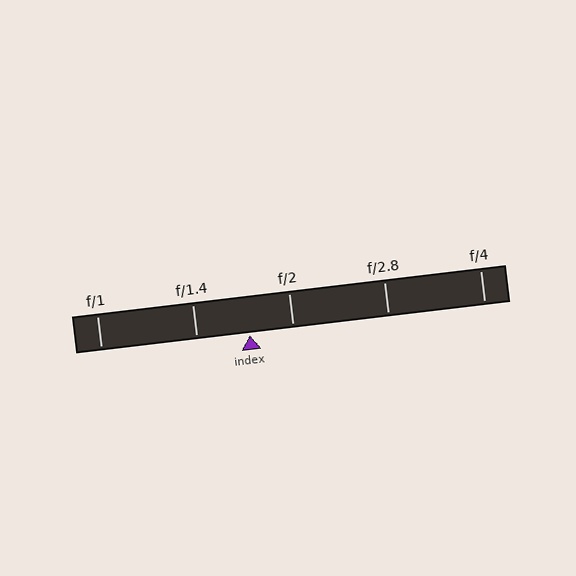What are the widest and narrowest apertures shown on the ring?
The widest aperture shown is f/1 and the narrowest is f/4.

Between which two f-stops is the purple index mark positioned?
The index mark is between f/1.4 and f/2.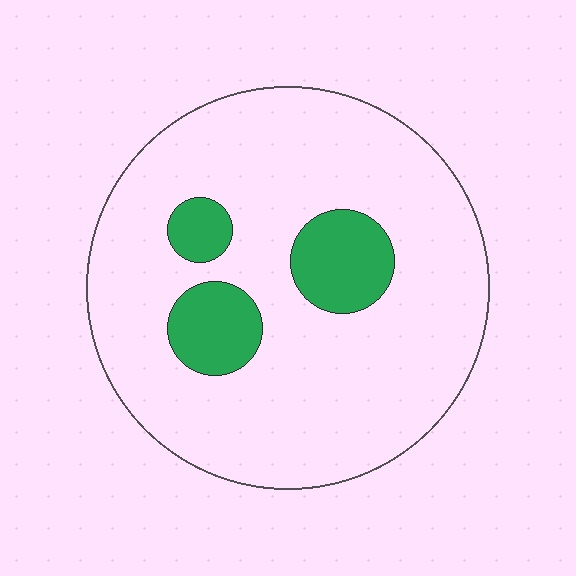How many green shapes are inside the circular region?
3.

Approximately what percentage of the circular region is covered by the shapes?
Approximately 15%.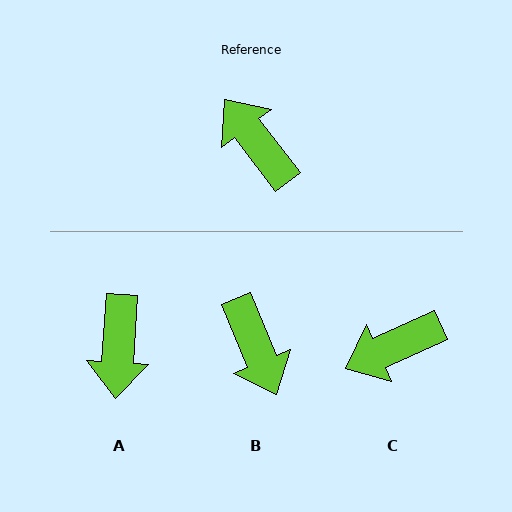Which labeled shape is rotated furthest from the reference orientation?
B, about 165 degrees away.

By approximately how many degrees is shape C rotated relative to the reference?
Approximately 76 degrees counter-clockwise.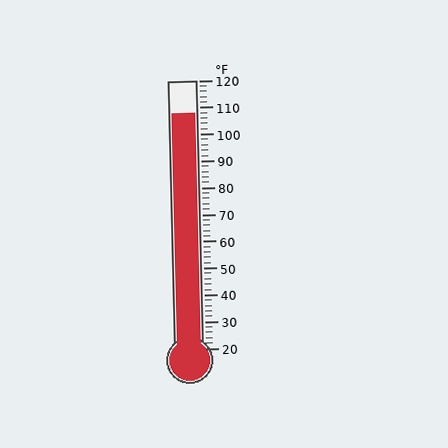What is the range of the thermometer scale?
The thermometer scale ranges from 20°F to 120°F.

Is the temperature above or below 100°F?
The temperature is above 100°F.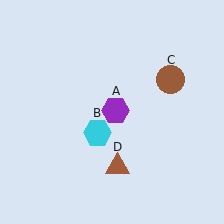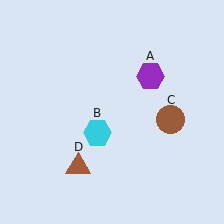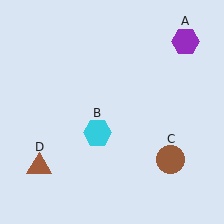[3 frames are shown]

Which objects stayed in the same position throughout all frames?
Cyan hexagon (object B) remained stationary.